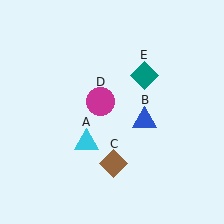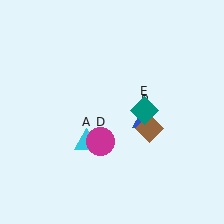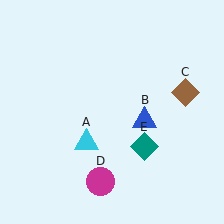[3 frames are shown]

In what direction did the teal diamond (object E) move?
The teal diamond (object E) moved down.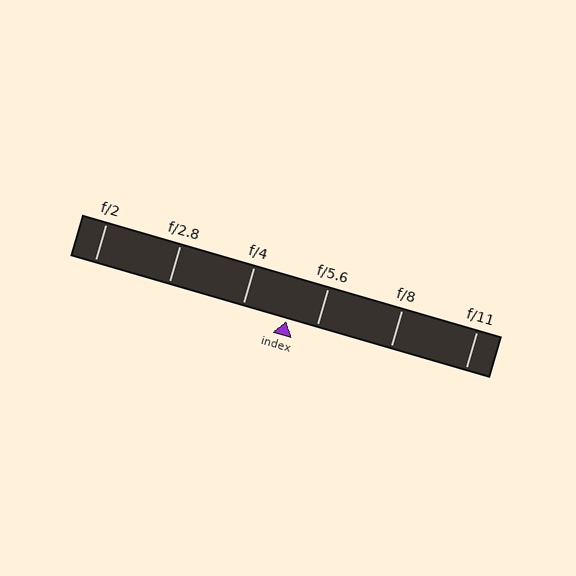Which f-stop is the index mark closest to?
The index mark is closest to f/5.6.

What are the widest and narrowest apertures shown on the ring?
The widest aperture shown is f/2 and the narrowest is f/11.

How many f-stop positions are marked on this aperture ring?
There are 6 f-stop positions marked.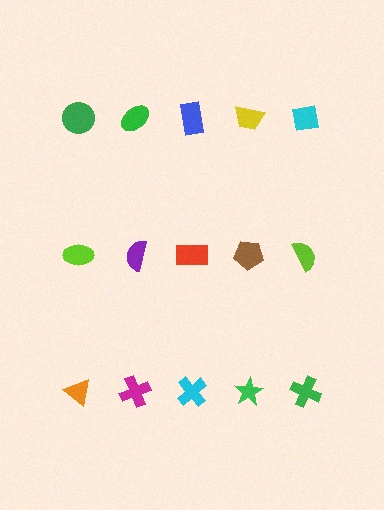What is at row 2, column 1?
A lime ellipse.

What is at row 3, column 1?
An orange triangle.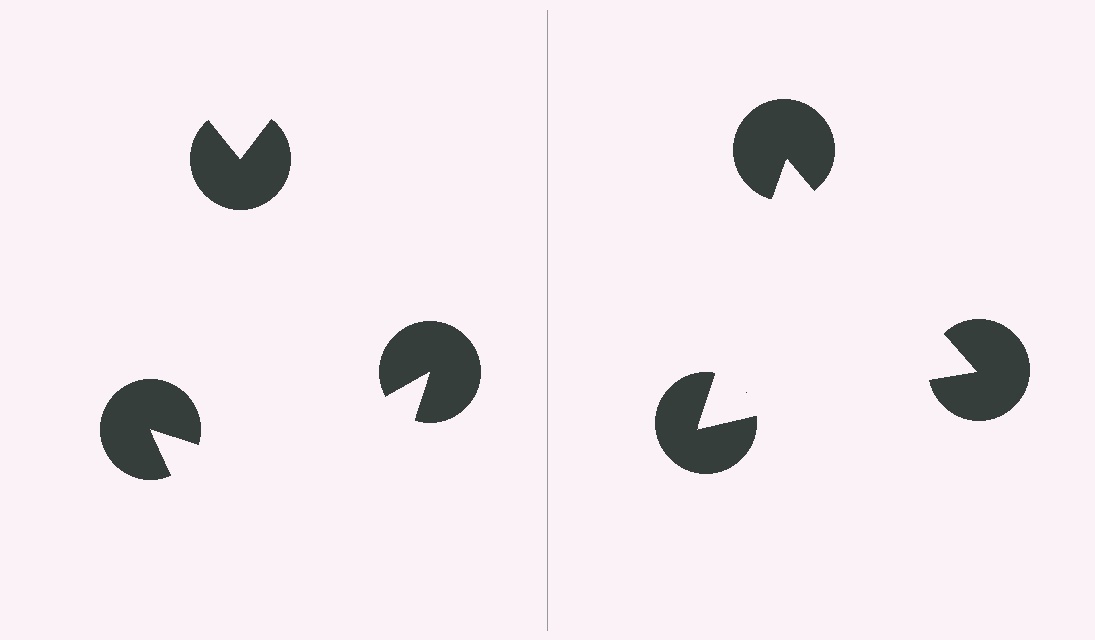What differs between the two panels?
The pac-man discs are positioned identically on both sides; only the wedge orientations differ. On the right they align to a triangle; on the left they are misaligned.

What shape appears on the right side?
An illusory triangle.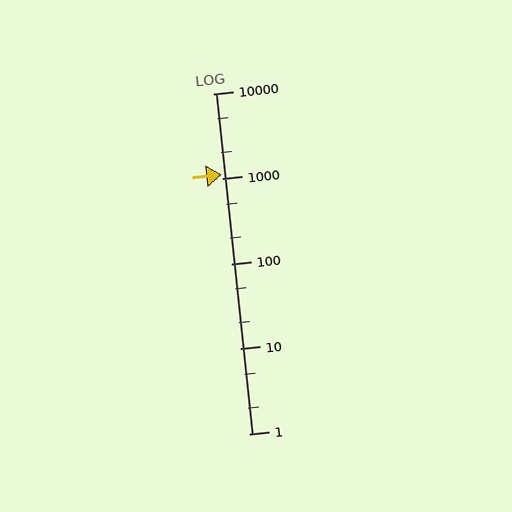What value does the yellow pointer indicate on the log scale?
The pointer indicates approximately 1100.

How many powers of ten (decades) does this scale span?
The scale spans 4 decades, from 1 to 10000.